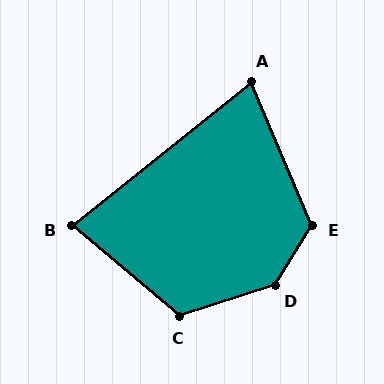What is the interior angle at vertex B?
Approximately 79 degrees (acute).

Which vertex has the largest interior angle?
D, at approximately 140 degrees.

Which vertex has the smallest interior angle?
A, at approximately 75 degrees.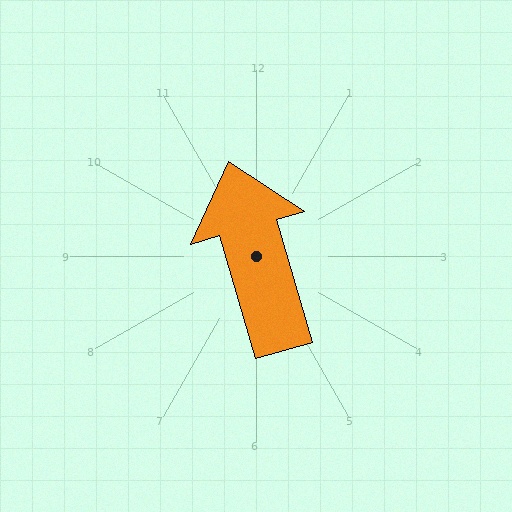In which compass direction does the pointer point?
North.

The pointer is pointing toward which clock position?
Roughly 11 o'clock.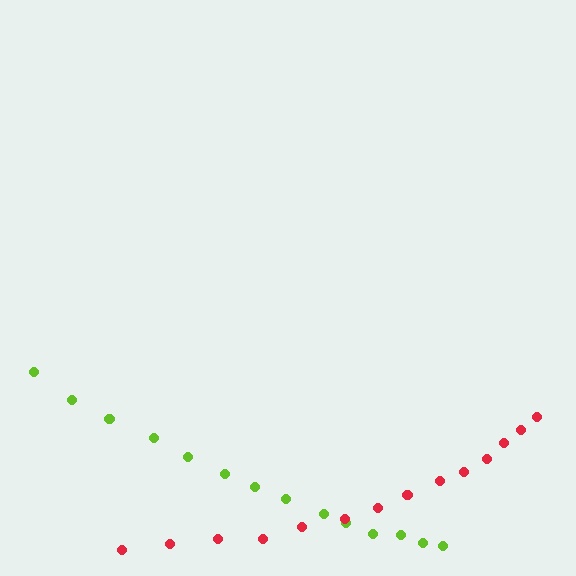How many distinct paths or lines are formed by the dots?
There are 2 distinct paths.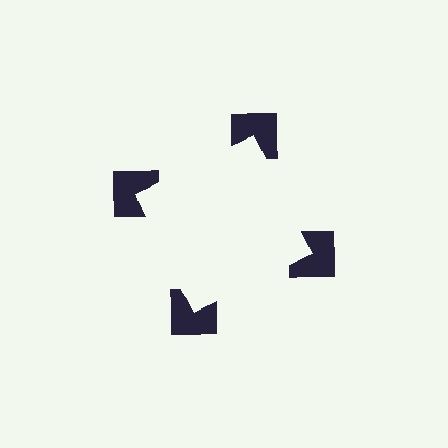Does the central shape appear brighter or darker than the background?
It typically appears slightly brighter than the background, even though no actual brightness change is drawn.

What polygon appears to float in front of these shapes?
An illusory square — its edges are inferred from the aligned wedge cuts in the notched squares, not physically drawn.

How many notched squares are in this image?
There are 4 — one at each vertex of the illusory square.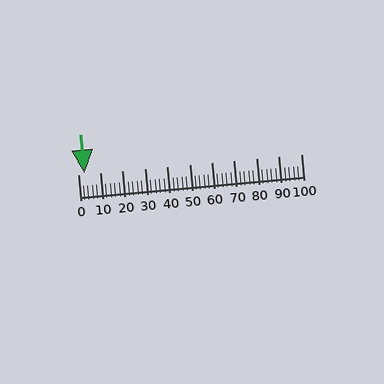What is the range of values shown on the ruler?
The ruler shows values from 0 to 100.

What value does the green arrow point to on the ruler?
The green arrow points to approximately 3.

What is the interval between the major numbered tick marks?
The major tick marks are spaced 10 units apart.